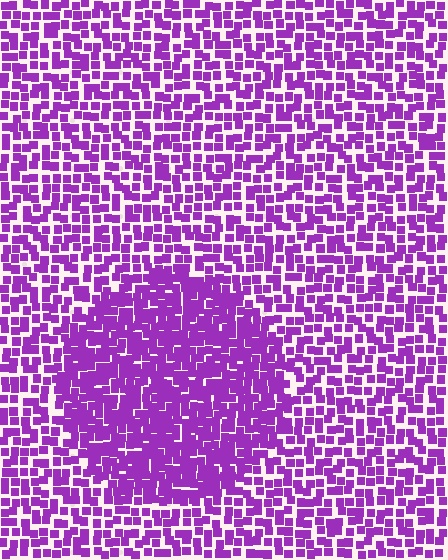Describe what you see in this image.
The image contains small purple elements arranged at two different densities. A circle-shaped region is visible where the elements are more densely packed than the surrounding area.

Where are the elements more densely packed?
The elements are more densely packed inside the circle boundary.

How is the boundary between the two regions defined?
The boundary is defined by a change in element density (approximately 1.7x ratio). All elements are the same color, size, and shape.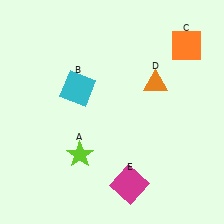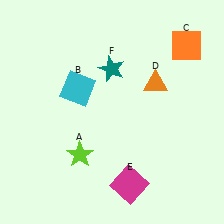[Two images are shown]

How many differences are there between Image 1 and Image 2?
There is 1 difference between the two images.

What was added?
A teal star (F) was added in Image 2.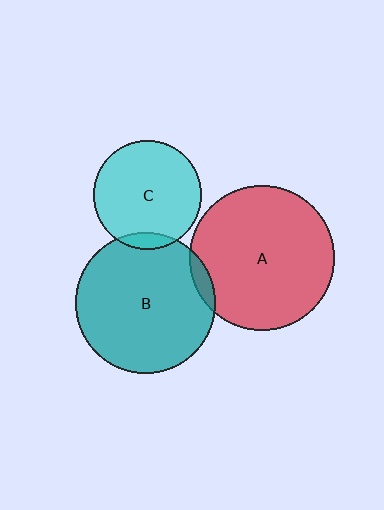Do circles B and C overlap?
Yes.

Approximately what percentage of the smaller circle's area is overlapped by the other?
Approximately 5%.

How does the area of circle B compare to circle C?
Approximately 1.7 times.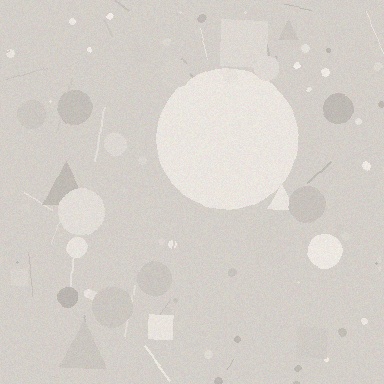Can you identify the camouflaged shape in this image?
The camouflaged shape is a circle.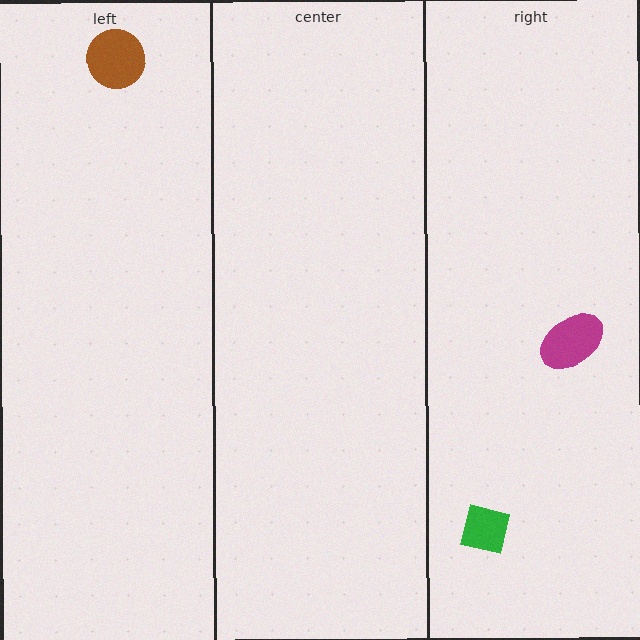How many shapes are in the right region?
2.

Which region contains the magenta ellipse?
The right region.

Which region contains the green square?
The right region.